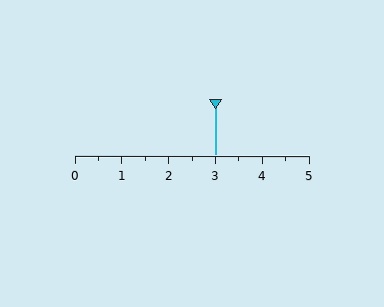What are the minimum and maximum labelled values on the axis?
The axis runs from 0 to 5.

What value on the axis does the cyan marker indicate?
The marker indicates approximately 3.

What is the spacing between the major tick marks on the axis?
The major ticks are spaced 1 apart.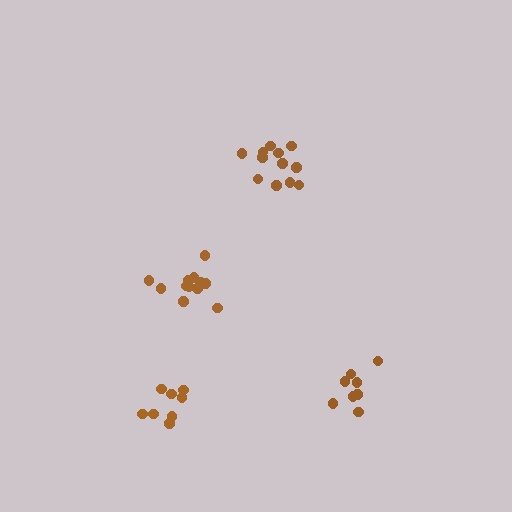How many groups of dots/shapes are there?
There are 4 groups.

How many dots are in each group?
Group 1: 12 dots, Group 2: 8 dots, Group 3: 8 dots, Group 4: 14 dots (42 total).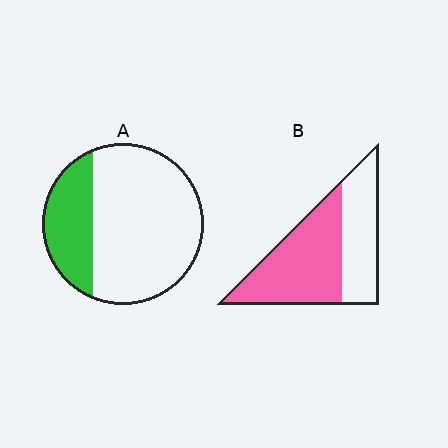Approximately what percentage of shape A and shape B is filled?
A is approximately 25% and B is approximately 60%.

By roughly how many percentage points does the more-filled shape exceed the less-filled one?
By roughly 35 percentage points (B over A).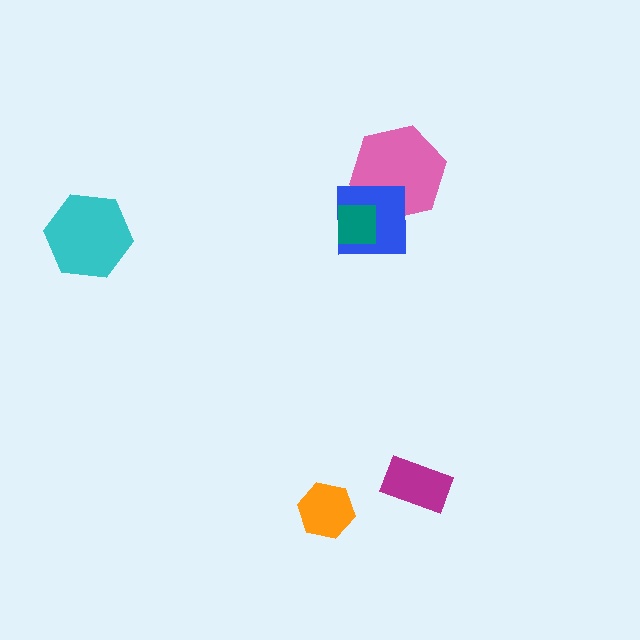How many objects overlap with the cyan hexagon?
0 objects overlap with the cyan hexagon.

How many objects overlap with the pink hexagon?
2 objects overlap with the pink hexagon.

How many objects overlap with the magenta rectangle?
0 objects overlap with the magenta rectangle.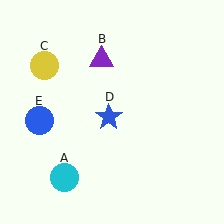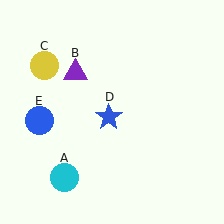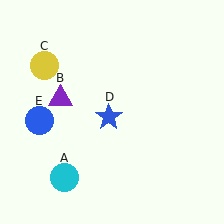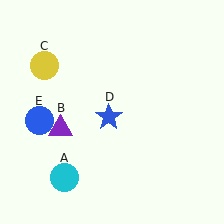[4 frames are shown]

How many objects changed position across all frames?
1 object changed position: purple triangle (object B).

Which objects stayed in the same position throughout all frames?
Cyan circle (object A) and yellow circle (object C) and blue star (object D) and blue circle (object E) remained stationary.